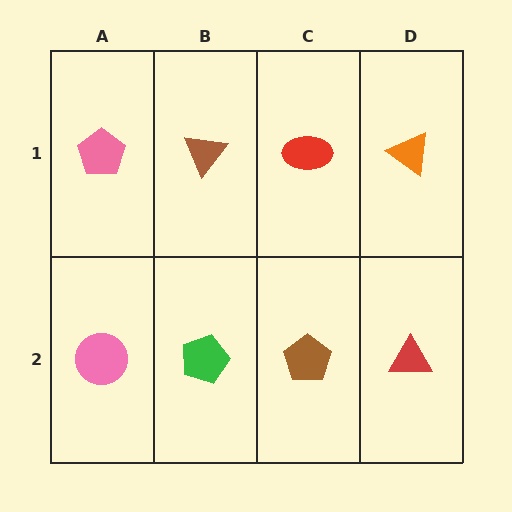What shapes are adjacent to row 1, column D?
A red triangle (row 2, column D), a red ellipse (row 1, column C).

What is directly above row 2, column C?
A red ellipse.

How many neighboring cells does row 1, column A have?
2.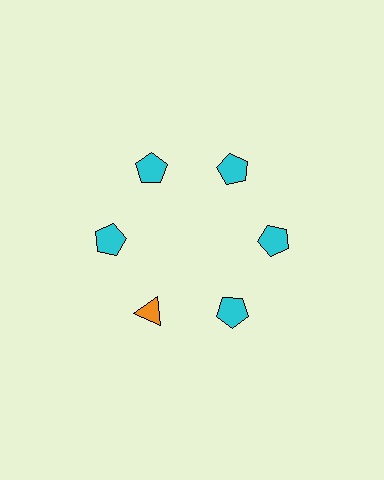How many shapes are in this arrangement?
There are 6 shapes arranged in a ring pattern.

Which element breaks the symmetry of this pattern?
The orange triangle at roughly the 7 o'clock position breaks the symmetry. All other shapes are cyan pentagons.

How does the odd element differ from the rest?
It differs in both color (orange instead of cyan) and shape (triangle instead of pentagon).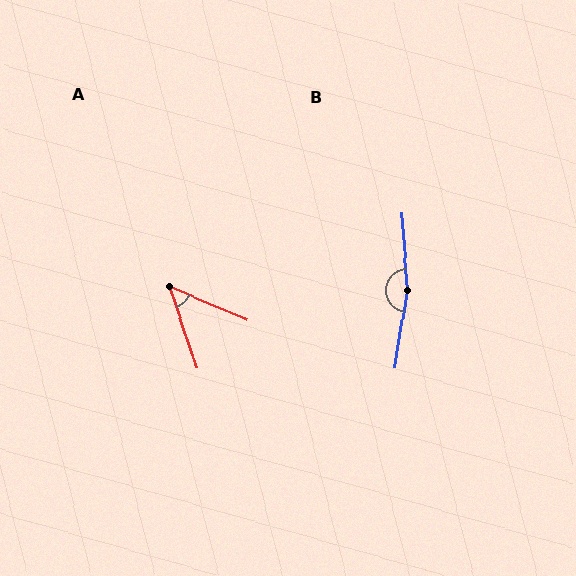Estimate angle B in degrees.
Approximately 166 degrees.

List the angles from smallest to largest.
A (48°), B (166°).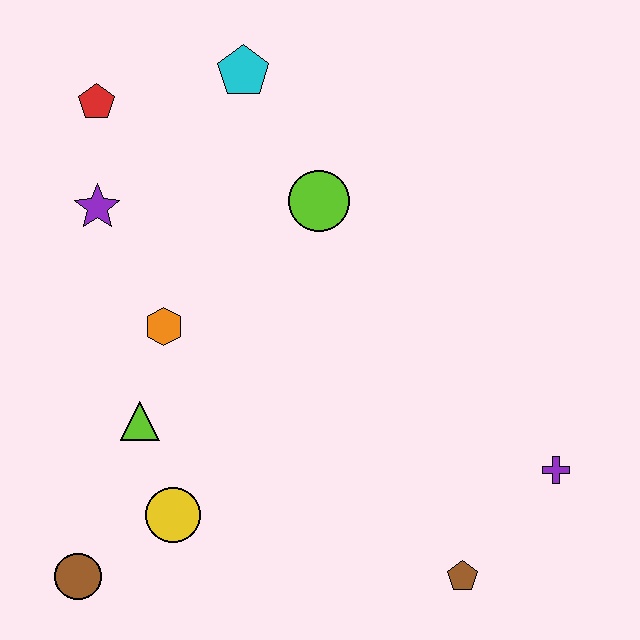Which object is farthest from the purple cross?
The red pentagon is farthest from the purple cross.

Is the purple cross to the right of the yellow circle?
Yes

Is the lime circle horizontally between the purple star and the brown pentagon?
Yes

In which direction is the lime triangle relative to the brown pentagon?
The lime triangle is to the left of the brown pentagon.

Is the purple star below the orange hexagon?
No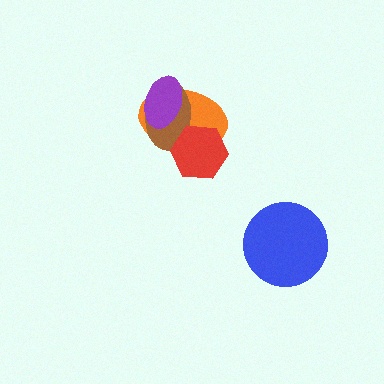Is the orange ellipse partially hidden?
Yes, it is partially covered by another shape.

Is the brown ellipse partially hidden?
Yes, it is partially covered by another shape.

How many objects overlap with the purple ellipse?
2 objects overlap with the purple ellipse.